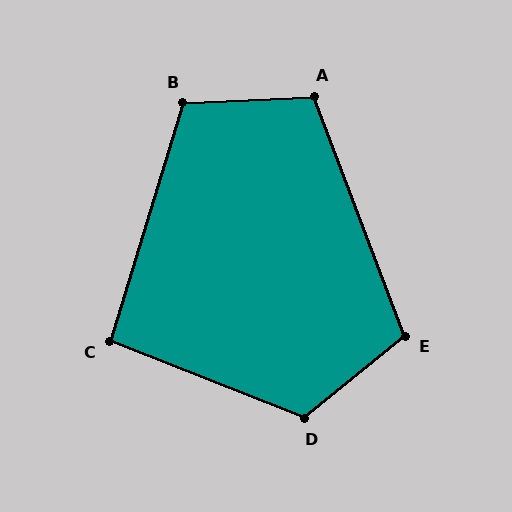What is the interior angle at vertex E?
Approximately 108 degrees (obtuse).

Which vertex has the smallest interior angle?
C, at approximately 94 degrees.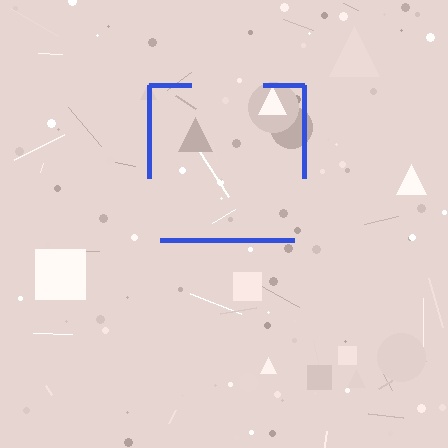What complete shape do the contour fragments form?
The contour fragments form a square.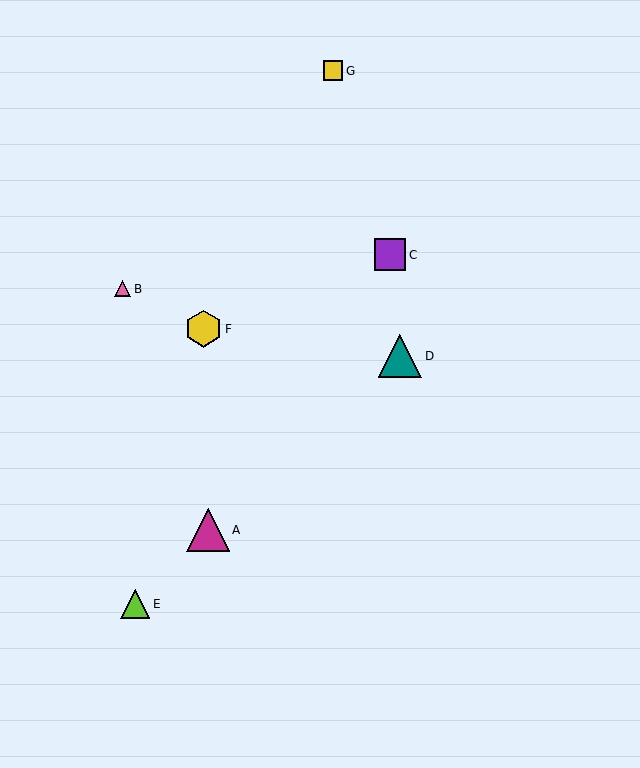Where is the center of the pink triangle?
The center of the pink triangle is at (123, 289).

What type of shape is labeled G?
Shape G is a yellow square.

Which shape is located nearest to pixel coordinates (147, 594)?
The lime triangle (labeled E) at (135, 604) is nearest to that location.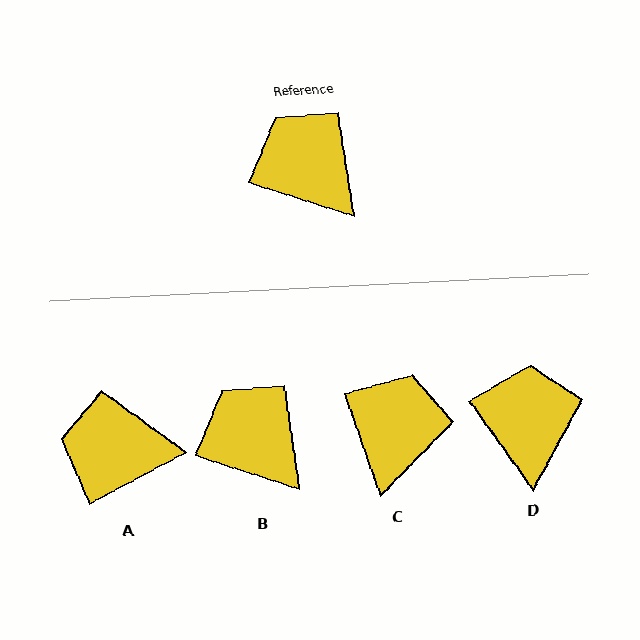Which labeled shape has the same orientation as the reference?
B.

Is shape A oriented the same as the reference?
No, it is off by about 45 degrees.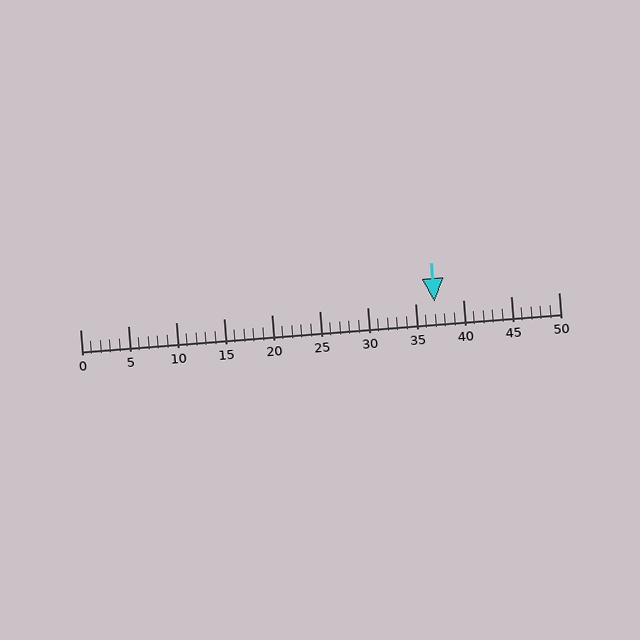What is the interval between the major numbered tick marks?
The major tick marks are spaced 5 units apart.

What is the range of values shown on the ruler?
The ruler shows values from 0 to 50.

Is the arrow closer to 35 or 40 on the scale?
The arrow is closer to 35.